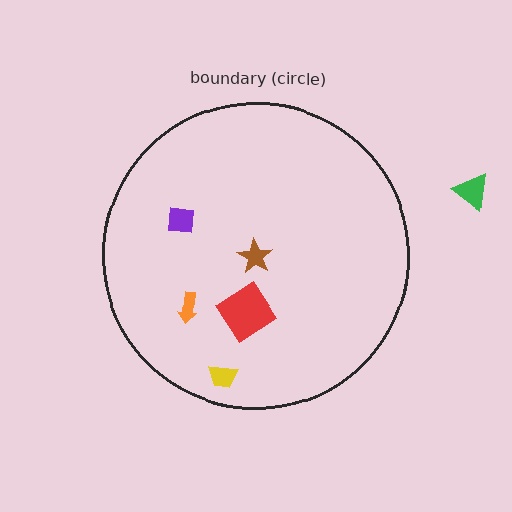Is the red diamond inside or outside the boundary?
Inside.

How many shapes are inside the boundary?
5 inside, 1 outside.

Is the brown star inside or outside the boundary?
Inside.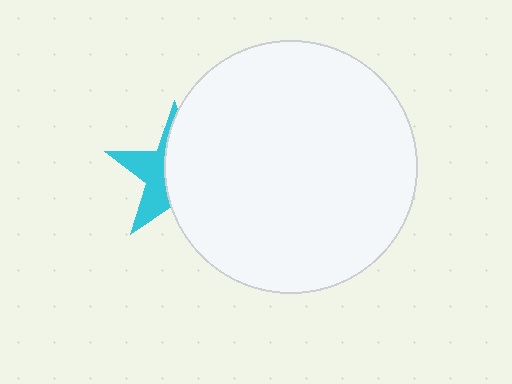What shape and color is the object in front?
The object in front is a white circle.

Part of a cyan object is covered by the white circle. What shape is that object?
It is a star.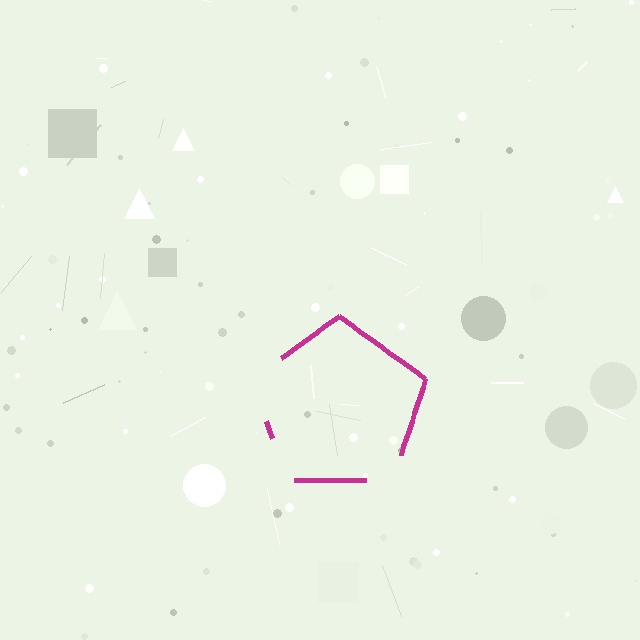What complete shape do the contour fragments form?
The contour fragments form a pentagon.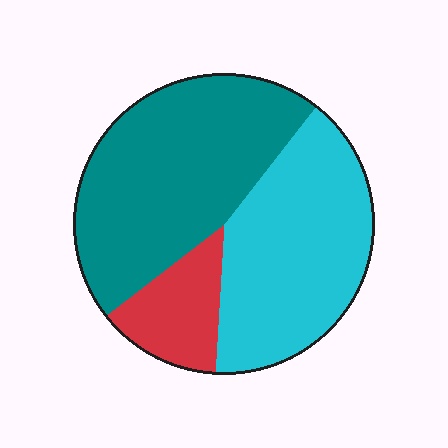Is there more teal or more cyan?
Teal.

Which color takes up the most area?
Teal, at roughly 45%.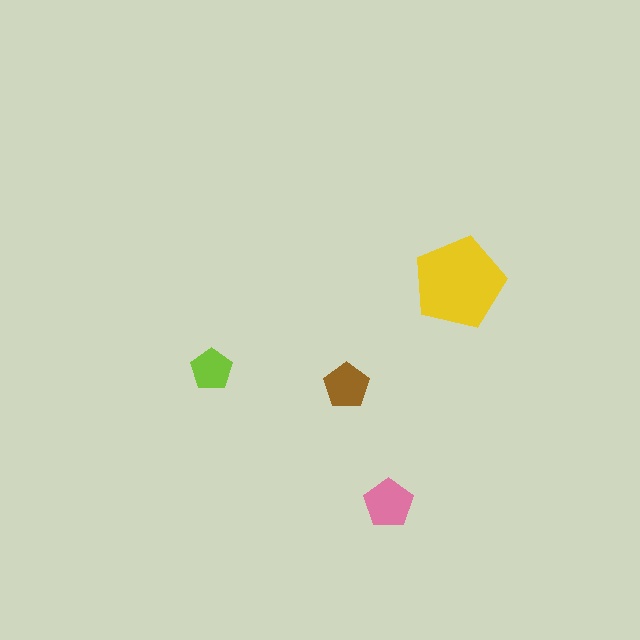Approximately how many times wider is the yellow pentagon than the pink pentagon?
About 2 times wider.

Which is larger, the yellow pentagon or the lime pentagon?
The yellow one.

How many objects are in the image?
There are 4 objects in the image.